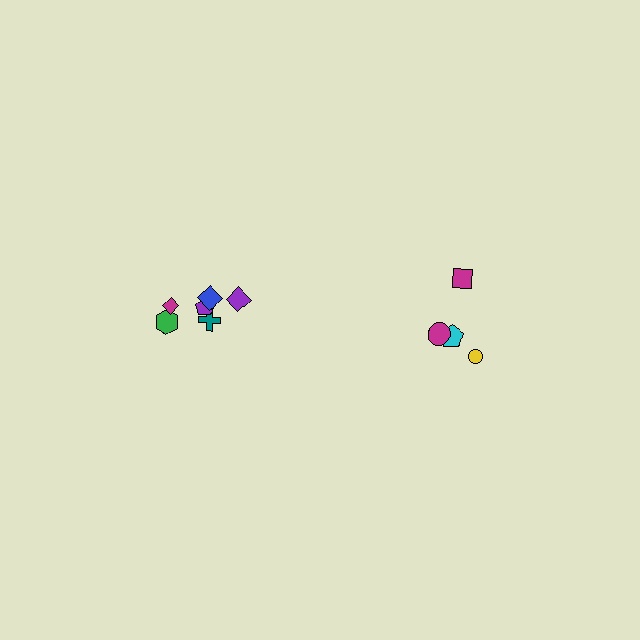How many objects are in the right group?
There are 4 objects.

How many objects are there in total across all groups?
There are 10 objects.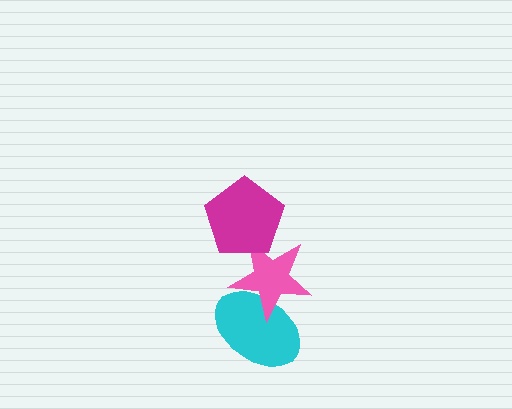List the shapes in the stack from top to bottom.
From top to bottom: the magenta pentagon, the pink star, the cyan ellipse.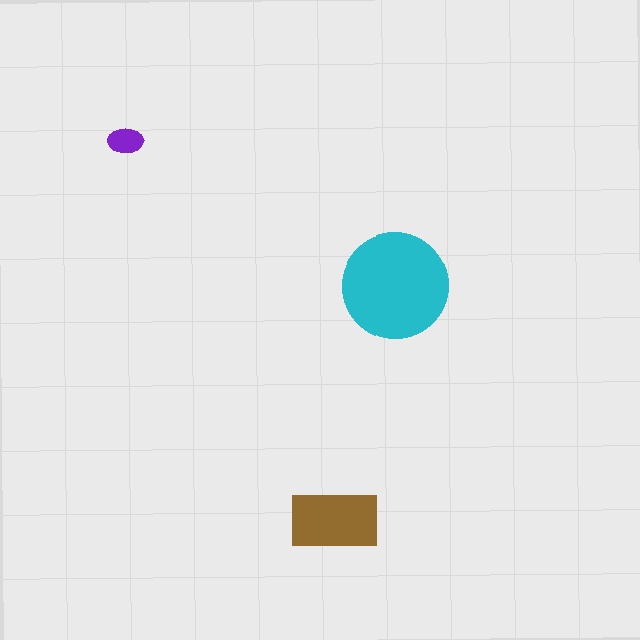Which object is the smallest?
The purple ellipse.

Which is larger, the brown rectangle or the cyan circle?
The cyan circle.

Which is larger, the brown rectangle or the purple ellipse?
The brown rectangle.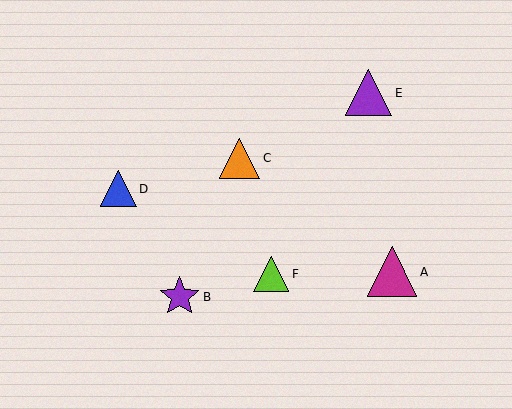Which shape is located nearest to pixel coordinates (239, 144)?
The orange triangle (labeled C) at (240, 158) is nearest to that location.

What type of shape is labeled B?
Shape B is a purple star.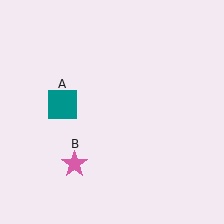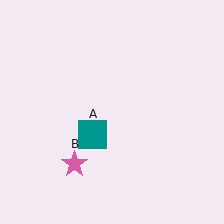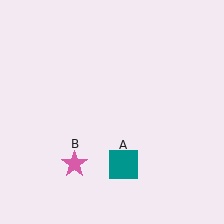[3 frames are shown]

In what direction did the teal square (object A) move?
The teal square (object A) moved down and to the right.